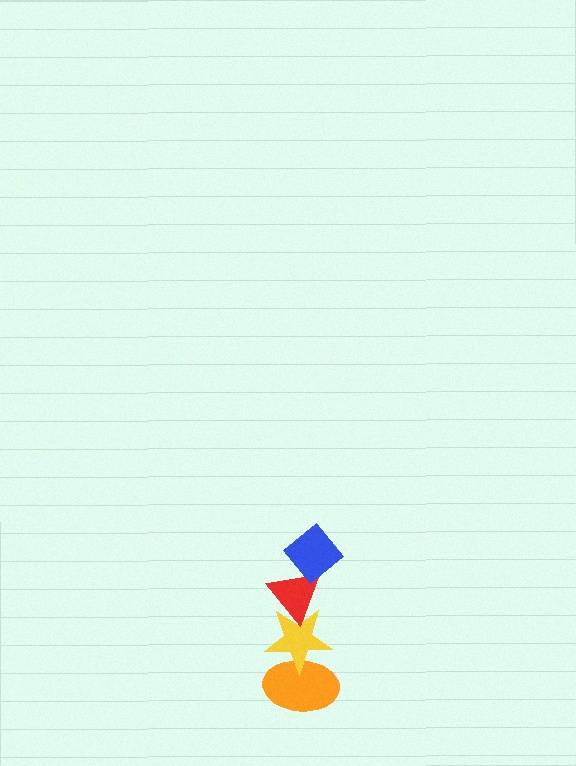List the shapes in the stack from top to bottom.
From top to bottom: the blue diamond, the red triangle, the yellow star, the orange ellipse.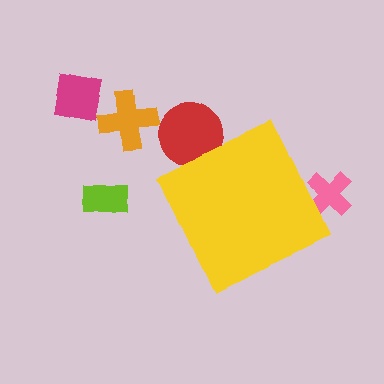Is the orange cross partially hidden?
No, the orange cross is fully visible.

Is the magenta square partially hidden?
No, the magenta square is fully visible.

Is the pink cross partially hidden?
Yes, the pink cross is partially hidden behind the yellow diamond.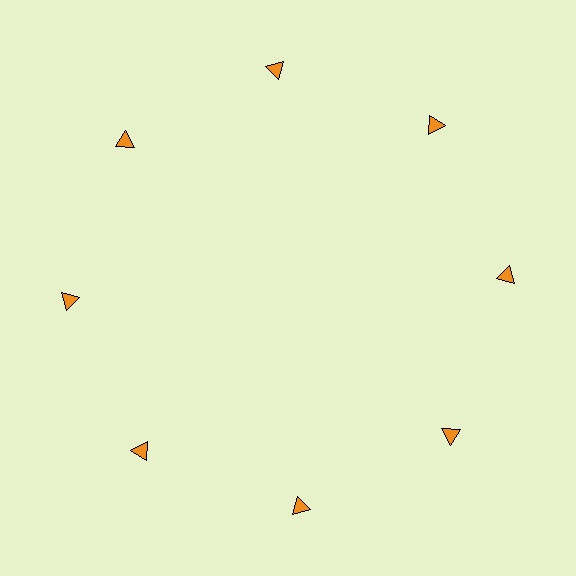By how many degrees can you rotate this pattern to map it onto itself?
The pattern maps onto itself every 45 degrees of rotation.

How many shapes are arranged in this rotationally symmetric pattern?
There are 8 shapes, arranged in 8 groups of 1.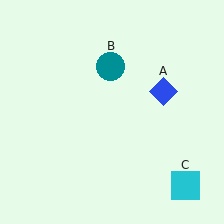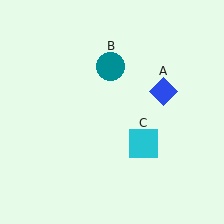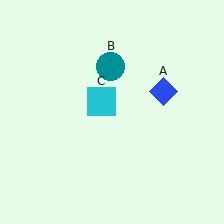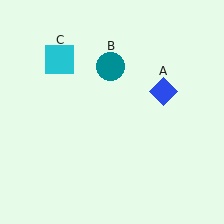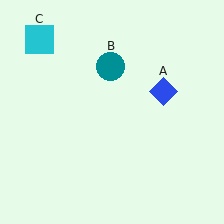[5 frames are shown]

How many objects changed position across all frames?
1 object changed position: cyan square (object C).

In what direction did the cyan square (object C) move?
The cyan square (object C) moved up and to the left.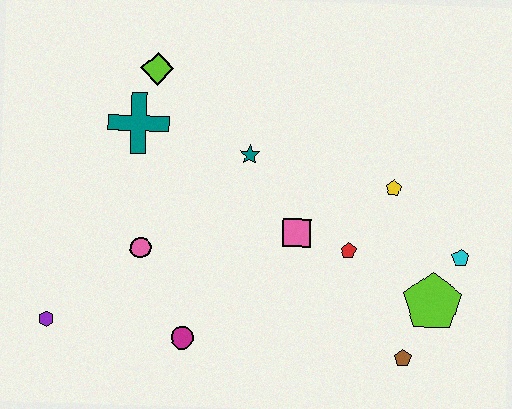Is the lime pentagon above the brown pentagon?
Yes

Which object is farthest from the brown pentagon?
The lime diamond is farthest from the brown pentagon.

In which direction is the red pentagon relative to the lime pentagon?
The red pentagon is to the left of the lime pentagon.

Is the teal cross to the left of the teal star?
Yes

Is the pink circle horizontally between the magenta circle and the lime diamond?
No